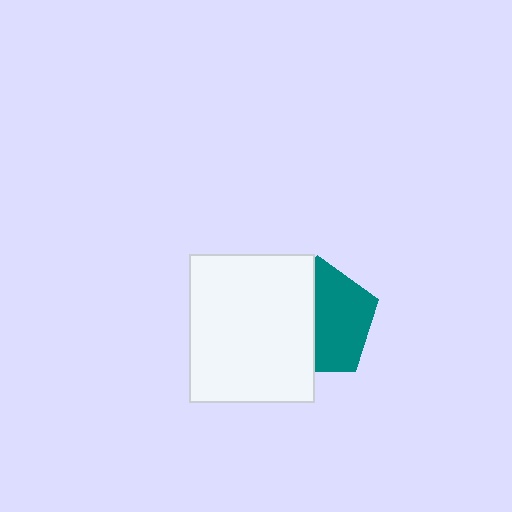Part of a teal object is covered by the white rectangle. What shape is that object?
It is a pentagon.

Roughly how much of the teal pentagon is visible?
About half of it is visible (roughly 52%).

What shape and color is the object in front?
The object in front is a white rectangle.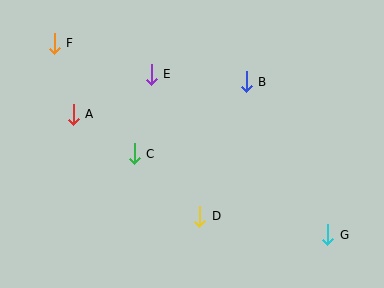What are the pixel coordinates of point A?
Point A is at (73, 114).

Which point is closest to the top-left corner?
Point F is closest to the top-left corner.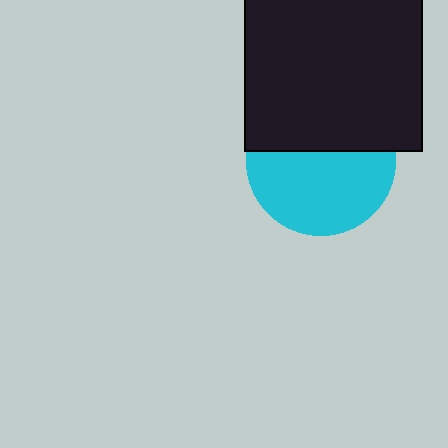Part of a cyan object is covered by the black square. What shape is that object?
It is a circle.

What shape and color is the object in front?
The object in front is a black square.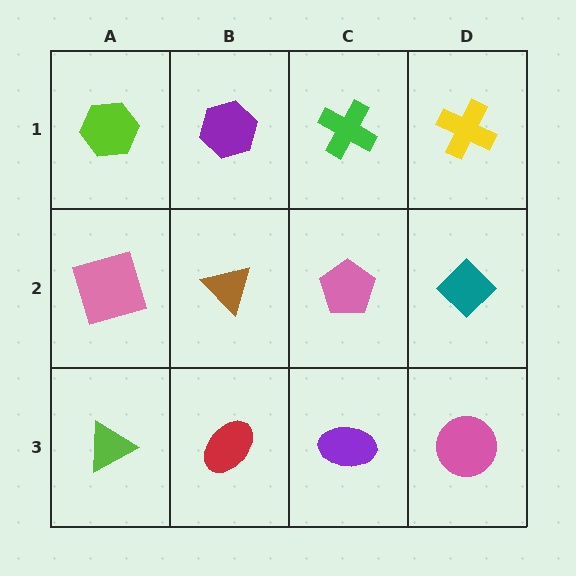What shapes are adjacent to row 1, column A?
A pink square (row 2, column A), a purple hexagon (row 1, column B).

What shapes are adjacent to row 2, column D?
A yellow cross (row 1, column D), a pink circle (row 3, column D), a pink pentagon (row 2, column C).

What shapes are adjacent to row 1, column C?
A pink pentagon (row 2, column C), a purple hexagon (row 1, column B), a yellow cross (row 1, column D).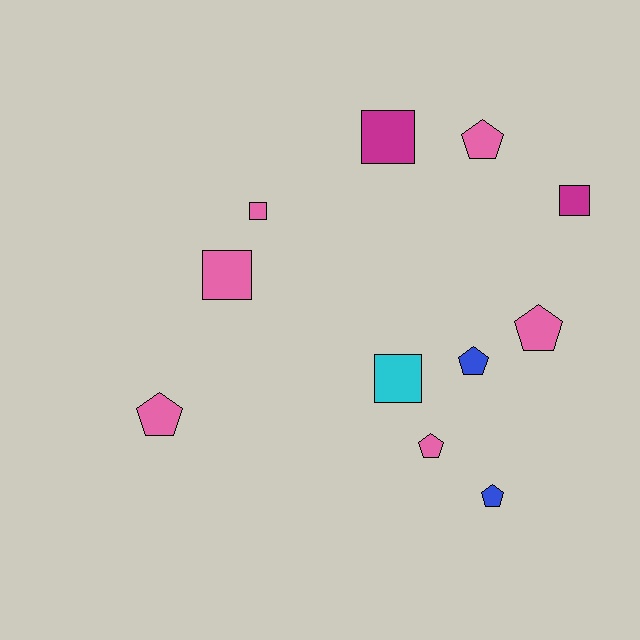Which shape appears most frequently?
Pentagon, with 6 objects.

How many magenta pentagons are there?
There are no magenta pentagons.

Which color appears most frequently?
Pink, with 6 objects.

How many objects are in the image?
There are 11 objects.